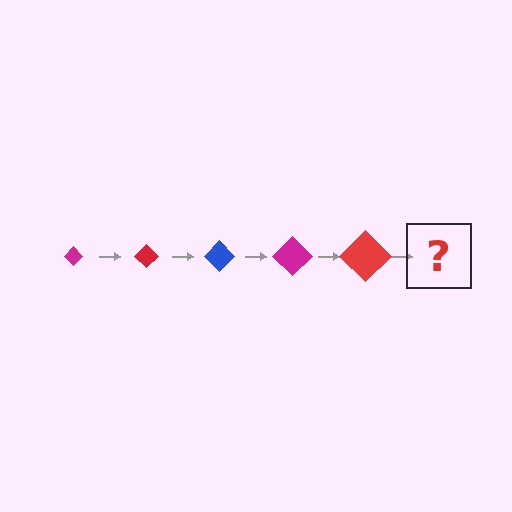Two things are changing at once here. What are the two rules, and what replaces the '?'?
The two rules are that the diamond grows larger each step and the color cycles through magenta, red, and blue. The '?' should be a blue diamond, larger than the previous one.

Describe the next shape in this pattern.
It should be a blue diamond, larger than the previous one.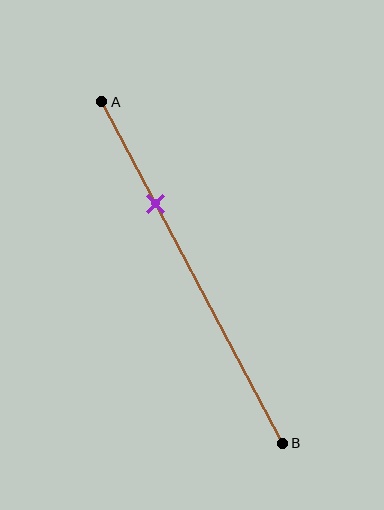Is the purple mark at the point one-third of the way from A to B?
No, the mark is at about 30% from A, not at the 33% one-third point.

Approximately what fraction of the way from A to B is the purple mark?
The purple mark is approximately 30% of the way from A to B.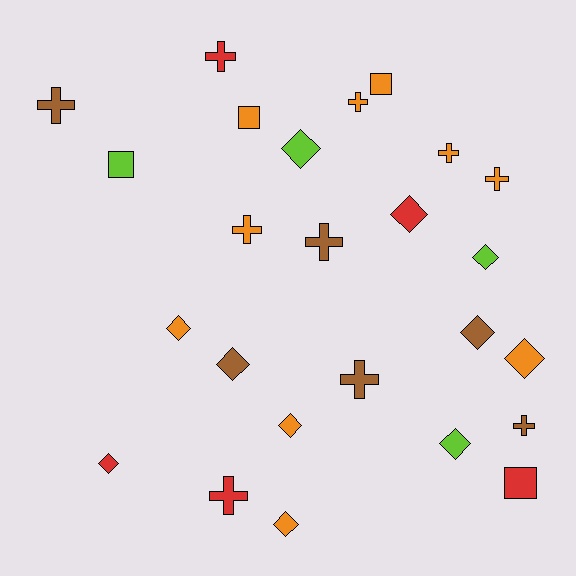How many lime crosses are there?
There are no lime crosses.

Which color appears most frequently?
Orange, with 10 objects.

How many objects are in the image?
There are 25 objects.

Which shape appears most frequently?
Diamond, with 11 objects.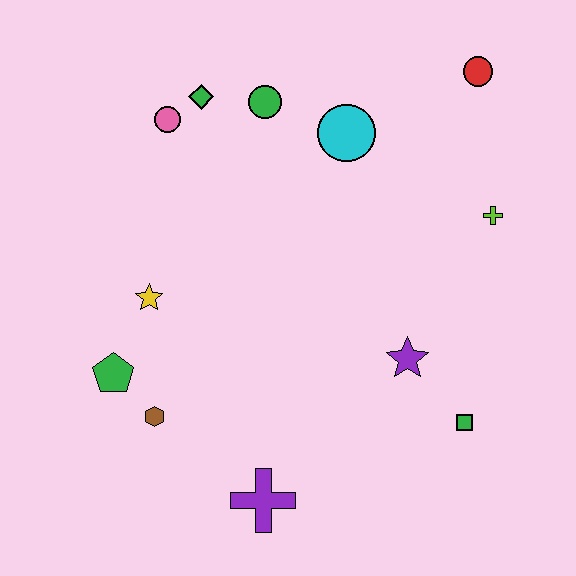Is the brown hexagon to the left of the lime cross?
Yes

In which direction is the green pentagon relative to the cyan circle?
The green pentagon is below the cyan circle.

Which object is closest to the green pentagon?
The brown hexagon is closest to the green pentagon.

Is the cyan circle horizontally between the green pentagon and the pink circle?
No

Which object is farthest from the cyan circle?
The purple cross is farthest from the cyan circle.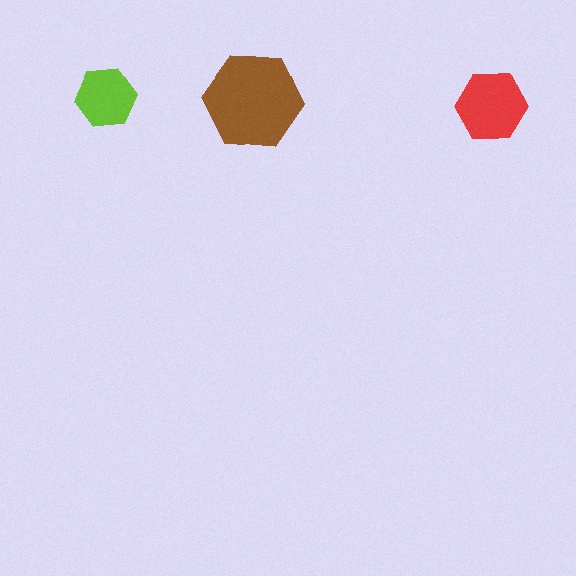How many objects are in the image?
There are 3 objects in the image.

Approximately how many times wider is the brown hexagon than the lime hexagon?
About 1.5 times wider.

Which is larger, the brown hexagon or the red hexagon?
The brown one.